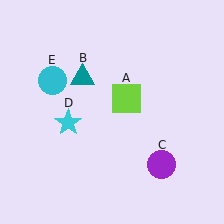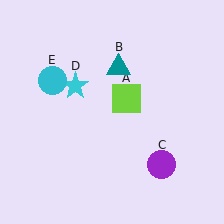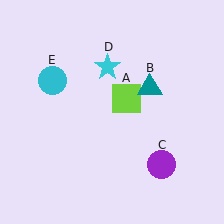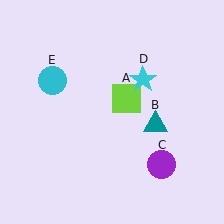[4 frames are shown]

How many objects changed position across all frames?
2 objects changed position: teal triangle (object B), cyan star (object D).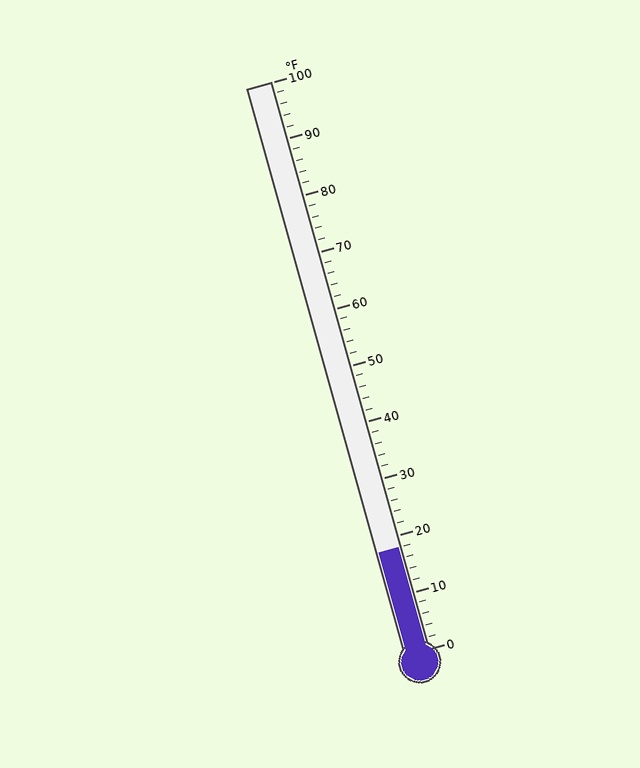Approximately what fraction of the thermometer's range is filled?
The thermometer is filled to approximately 20% of its range.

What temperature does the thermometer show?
The thermometer shows approximately 18°F.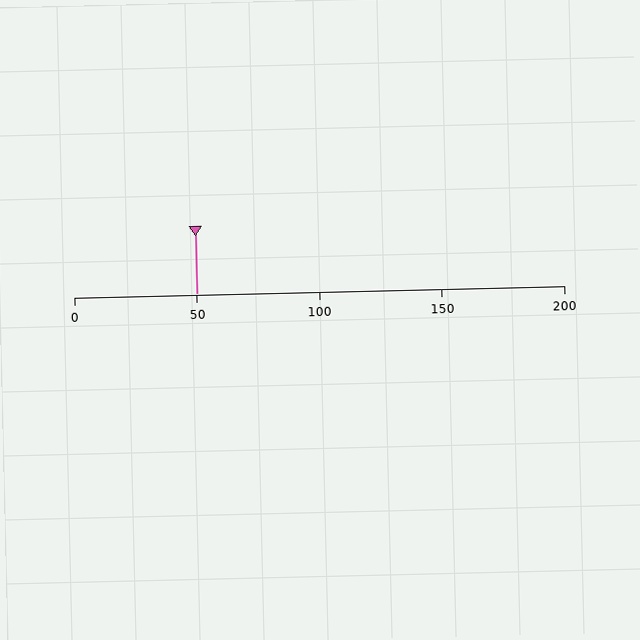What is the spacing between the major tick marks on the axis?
The major ticks are spaced 50 apart.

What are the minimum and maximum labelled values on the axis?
The axis runs from 0 to 200.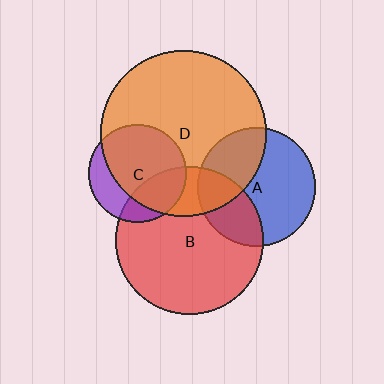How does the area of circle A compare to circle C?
Approximately 1.5 times.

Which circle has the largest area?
Circle D (orange).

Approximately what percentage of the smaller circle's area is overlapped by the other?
Approximately 25%.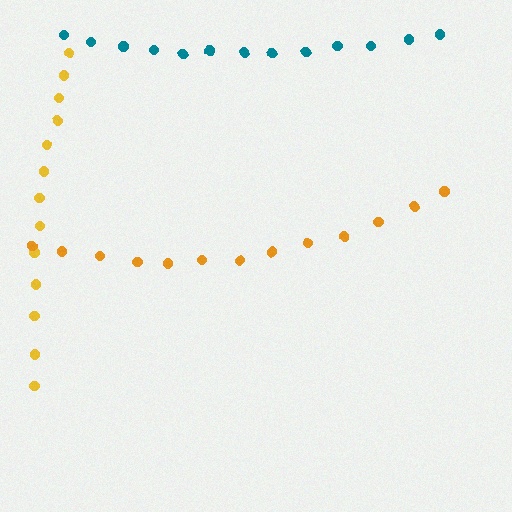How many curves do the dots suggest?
There are 3 distinct paths.